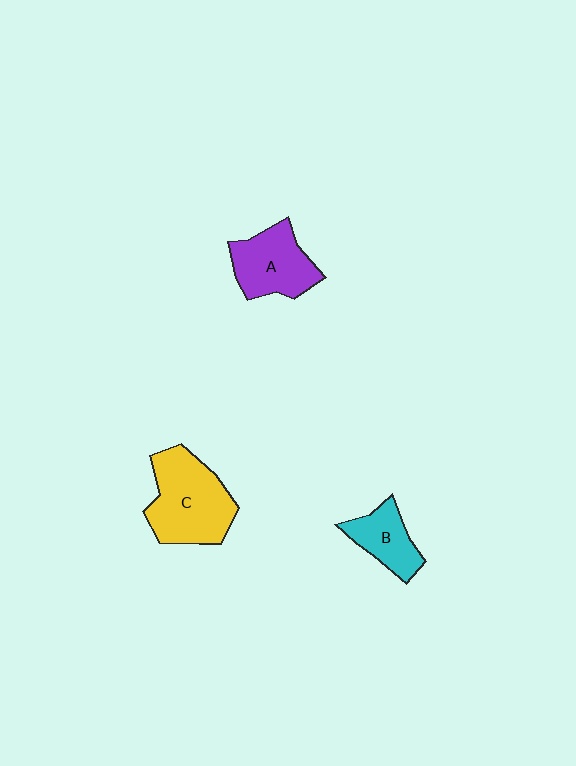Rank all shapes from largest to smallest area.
From largest to smallest: C (yellow), A (purple), B (cyan).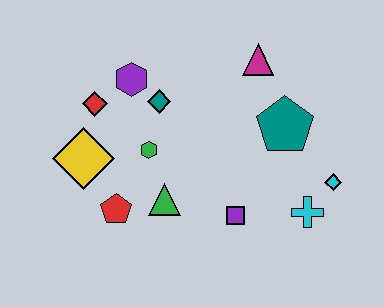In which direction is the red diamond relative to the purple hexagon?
The red diamond is to the left of the purple hexagon.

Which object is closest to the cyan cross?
The cyan diamond is closest to the cyan cross.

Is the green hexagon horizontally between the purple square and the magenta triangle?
No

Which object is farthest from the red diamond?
The cyan diamond is farthest from the red diamond.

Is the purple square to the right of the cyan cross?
No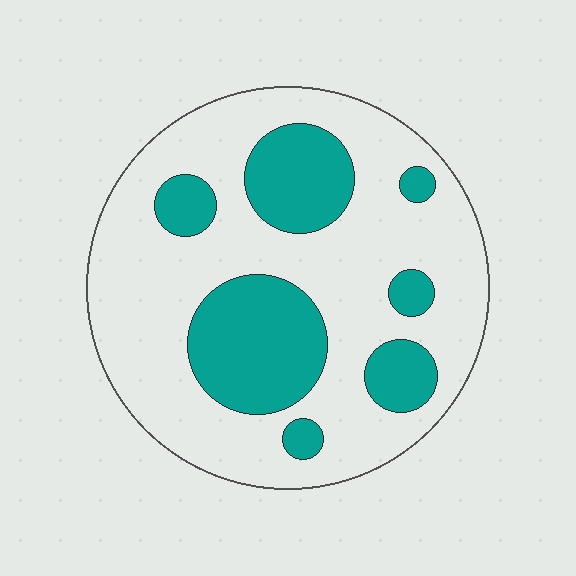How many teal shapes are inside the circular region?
7.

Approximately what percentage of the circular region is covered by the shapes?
Approximately 30%.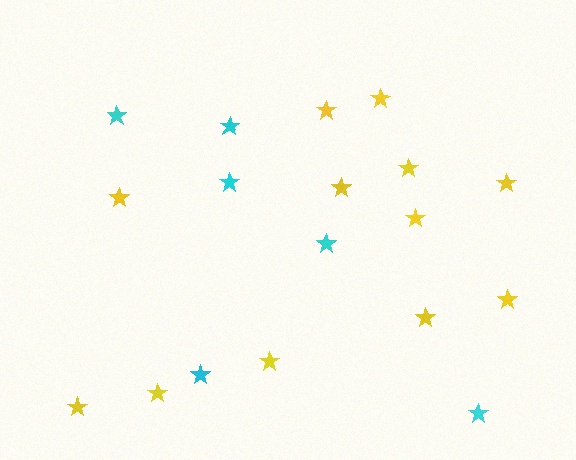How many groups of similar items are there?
There are 2 groups: one group of yellow stars (12) and one group of cyan stars (6).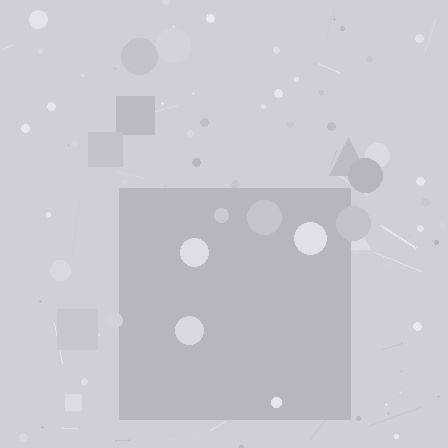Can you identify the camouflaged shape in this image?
The camouflaged shape is a square.